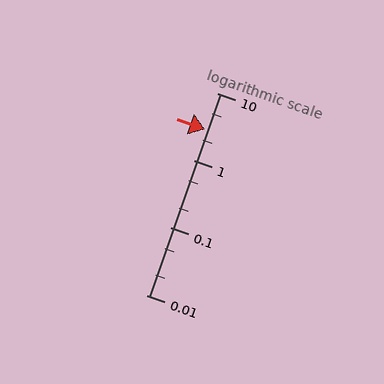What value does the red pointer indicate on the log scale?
The pointer indicates approximately 2.9.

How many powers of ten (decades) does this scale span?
The scale spans 3 decades, from 0.01 to 10.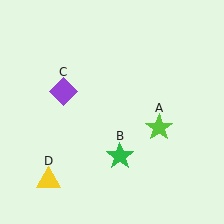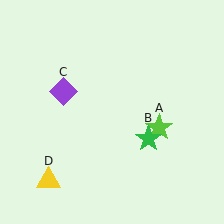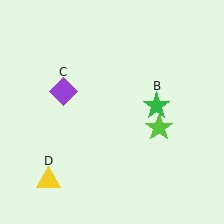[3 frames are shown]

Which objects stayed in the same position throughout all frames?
Lime star (object A) and purple diamond (object C) and yellow triangle (object D) remained stationary.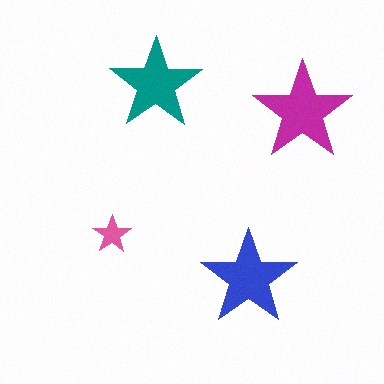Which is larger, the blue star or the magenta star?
The magenta one.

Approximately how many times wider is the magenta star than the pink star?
About 2.5 times wider.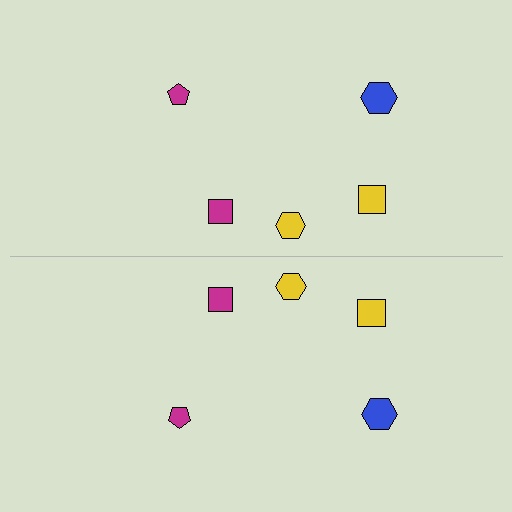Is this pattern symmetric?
Yes, this pattern has bilateral (reflection) symmetry.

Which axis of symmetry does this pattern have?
The pattern has a horizontal axis of symmetry running through the center of the image.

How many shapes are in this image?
There are 10 shapes in this image.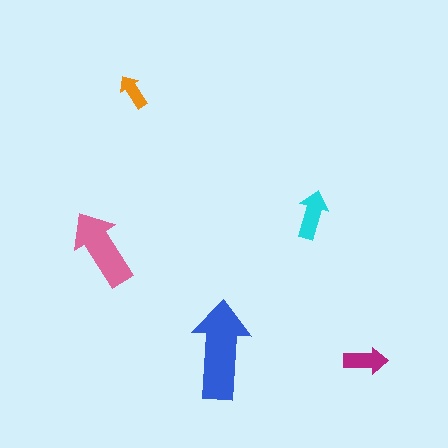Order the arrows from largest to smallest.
the blue one, the pink one, the cyan one, the magenta one, the orange one.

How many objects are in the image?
There are 5 objects in the image.